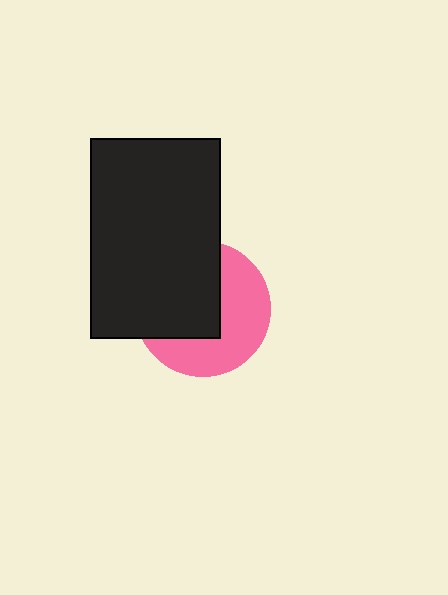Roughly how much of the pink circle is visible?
About half of it is visible (roughly 49%).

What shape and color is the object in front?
The object in front is a black rectangle.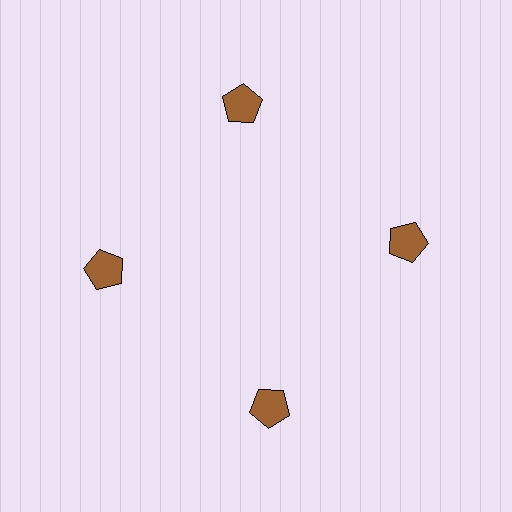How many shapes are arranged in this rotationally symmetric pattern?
There are 4 shapes, arranged in 4 groups of 1.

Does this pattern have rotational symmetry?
Yes, this pattern has 4-fold rotational symmetry. It looks the same after rotating 90 degrees around the center.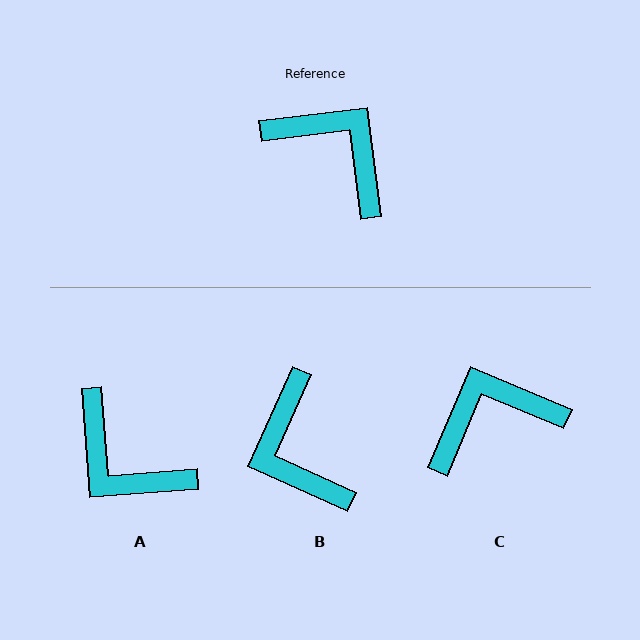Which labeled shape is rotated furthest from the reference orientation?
A, about 177 degrees away.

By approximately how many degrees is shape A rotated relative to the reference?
Approximately 177 degrees counter-clockwise.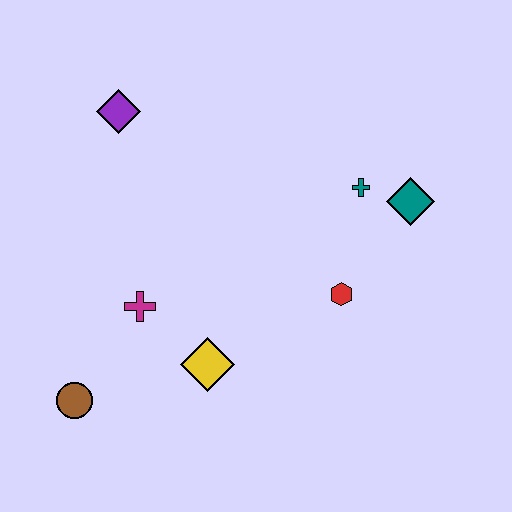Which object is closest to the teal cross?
The teal diamond is closest to the teal cross.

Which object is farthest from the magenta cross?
The teal diamond is farthest from the magenta cross.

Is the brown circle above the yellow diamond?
No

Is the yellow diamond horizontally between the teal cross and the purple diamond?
Yes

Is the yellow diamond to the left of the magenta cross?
No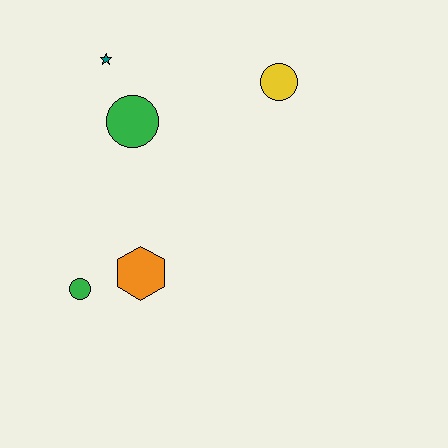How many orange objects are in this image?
There is 1 orange object.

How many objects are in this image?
There are 5 objects.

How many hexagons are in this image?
There is 1 hexagon.